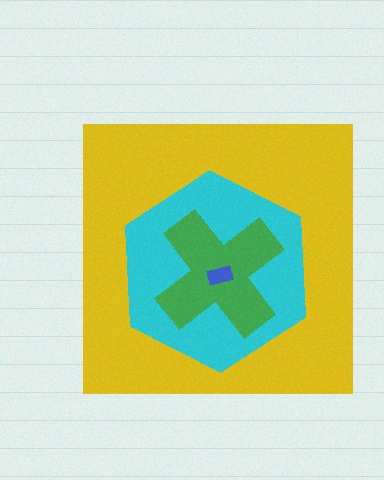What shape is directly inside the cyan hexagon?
The green cross.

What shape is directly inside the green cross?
The blue rectangle.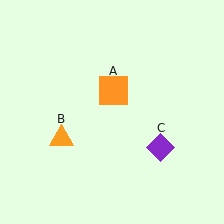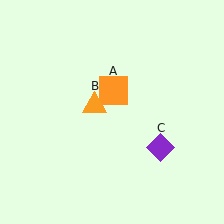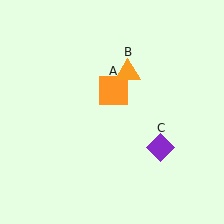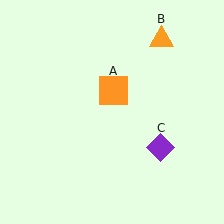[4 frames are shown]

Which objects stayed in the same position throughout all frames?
Orange square (object A) and purple diamond (object C) remained stationary.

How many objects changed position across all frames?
1 object changed position: orange triangle (object B).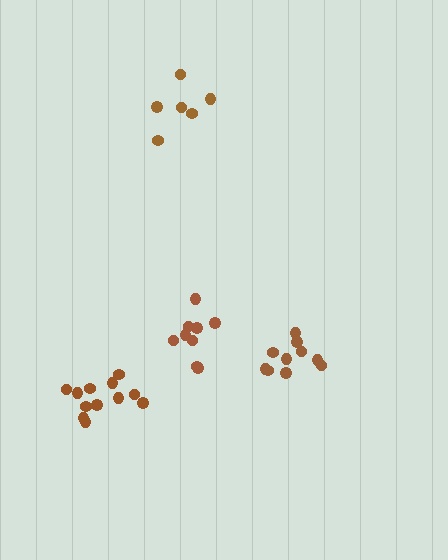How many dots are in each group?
Group 1: 10 dots, Group 2: 12 dots, Group 3: 9 dots, Group 4: 6 dots (37 total).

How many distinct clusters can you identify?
There are 4 distinct clusters.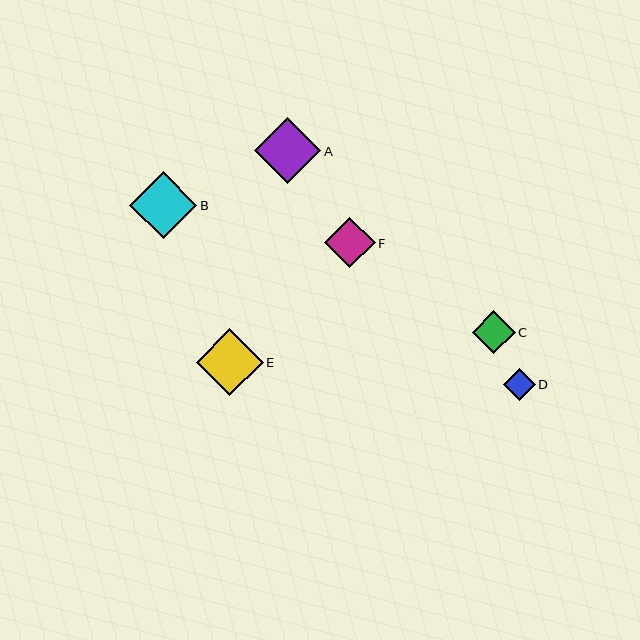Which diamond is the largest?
Diamond B is the largest with a size of approximately 67 pixels.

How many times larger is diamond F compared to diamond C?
Diamond F is approximately 1.2 times the size of diamond C.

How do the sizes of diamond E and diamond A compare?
Diamond E and diamond A are approximately the same size.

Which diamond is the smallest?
Diamond D is the smallest with a size of approximately 32 pixels.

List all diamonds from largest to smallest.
From largest to smallest: B, E, A, F, C, D.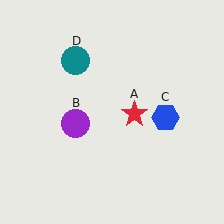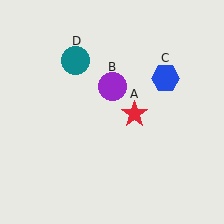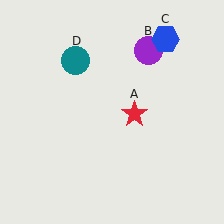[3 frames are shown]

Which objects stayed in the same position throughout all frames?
Red star (object A) and teal circle (object D) remained stationary.